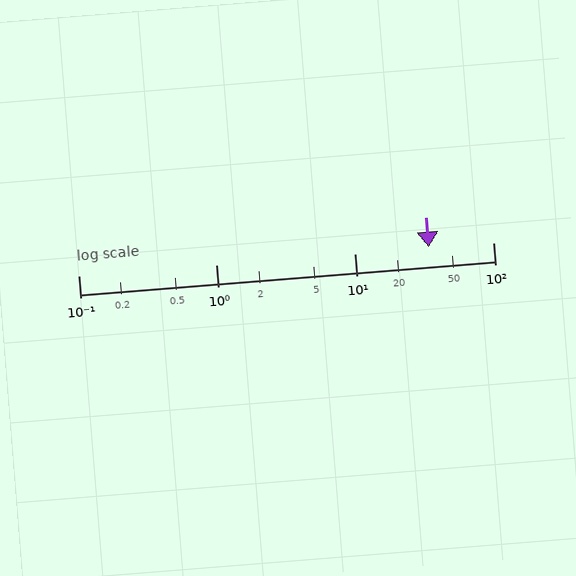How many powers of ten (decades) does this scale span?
The scale spans 3 decades, from 0.1 to 100.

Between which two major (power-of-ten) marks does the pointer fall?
The pointer is between 10 and 100.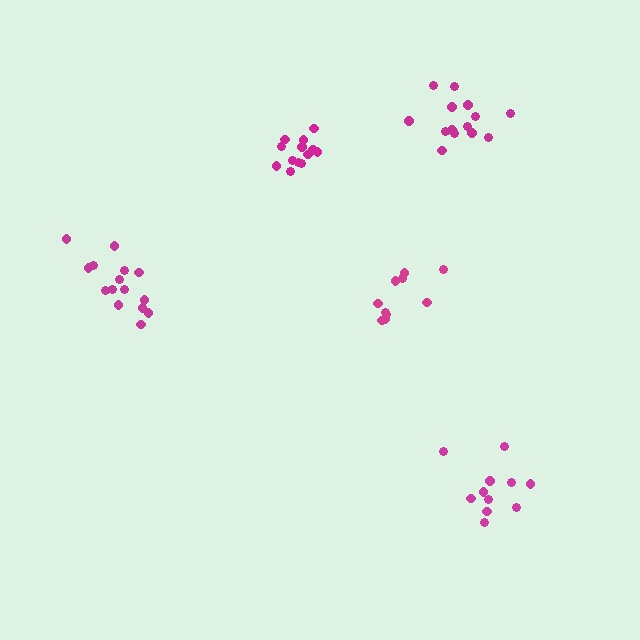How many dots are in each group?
Group 1: 10 dots, Group 2: 13 dots, Group 3: 14 dots, Group 4: 15 dots, Group 5: 11 dots (63 total).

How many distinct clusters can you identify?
There are 5 distinct clusters.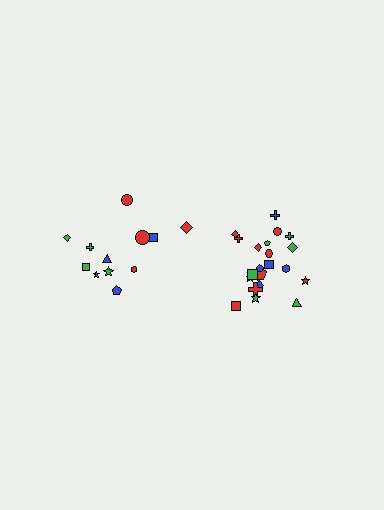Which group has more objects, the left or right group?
The right group.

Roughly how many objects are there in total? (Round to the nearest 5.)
Roughly 35 objects in total.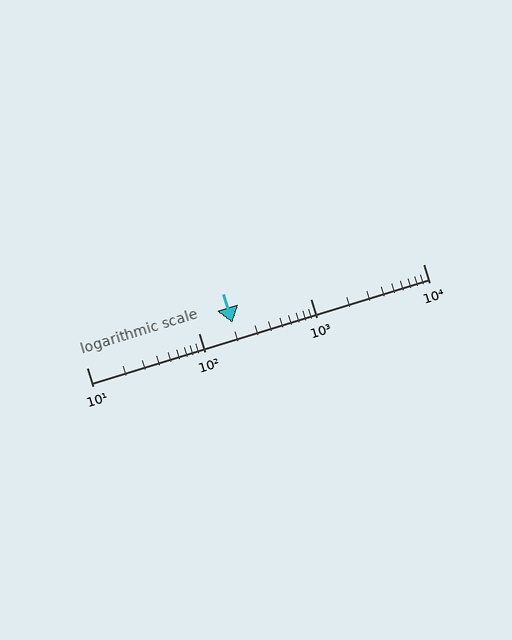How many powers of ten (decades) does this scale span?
The scale spans 3 decades, from 10 to 10000.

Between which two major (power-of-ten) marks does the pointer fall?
The pointer is between 100 and 1000.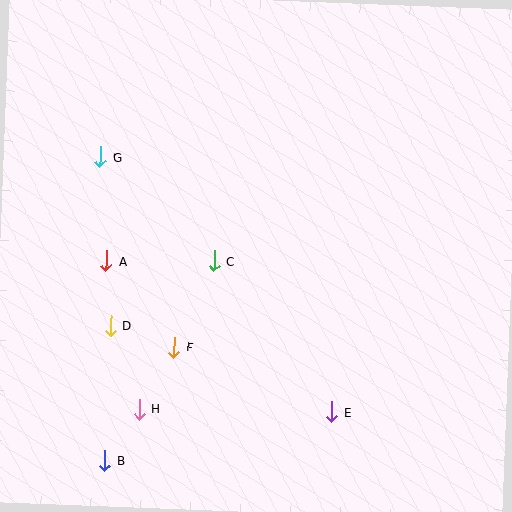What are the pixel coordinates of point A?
Point A is at (106, 261).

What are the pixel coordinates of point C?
Point C is at (214, 261).